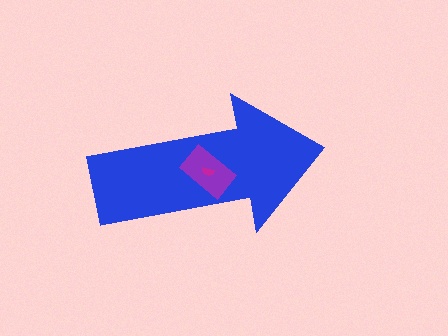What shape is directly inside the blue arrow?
The purple rectangle.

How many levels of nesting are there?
3.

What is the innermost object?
The magenta semicircle.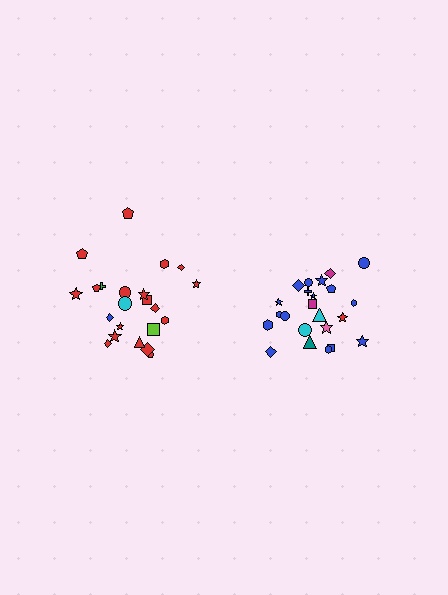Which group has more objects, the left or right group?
The right group.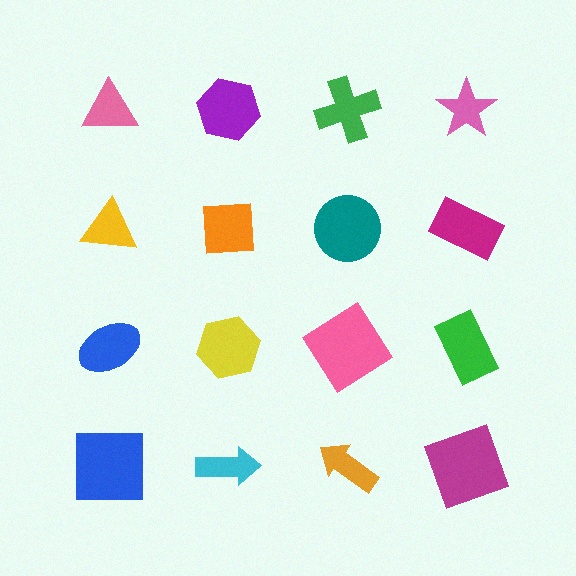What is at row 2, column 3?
A teal circle.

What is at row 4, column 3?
An orange arrow.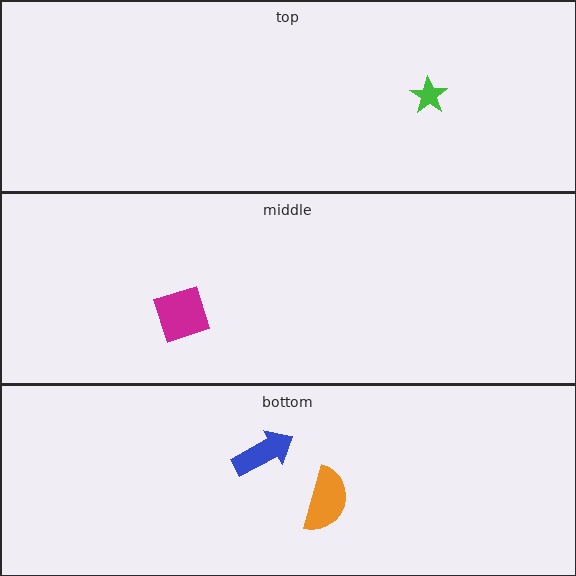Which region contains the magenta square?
The middle region.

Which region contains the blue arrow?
The bottom region.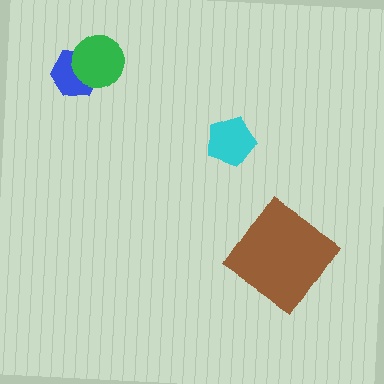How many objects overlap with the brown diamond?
0 objects overlap with the brown diamond.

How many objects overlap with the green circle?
1 object overlaps with the green circle.